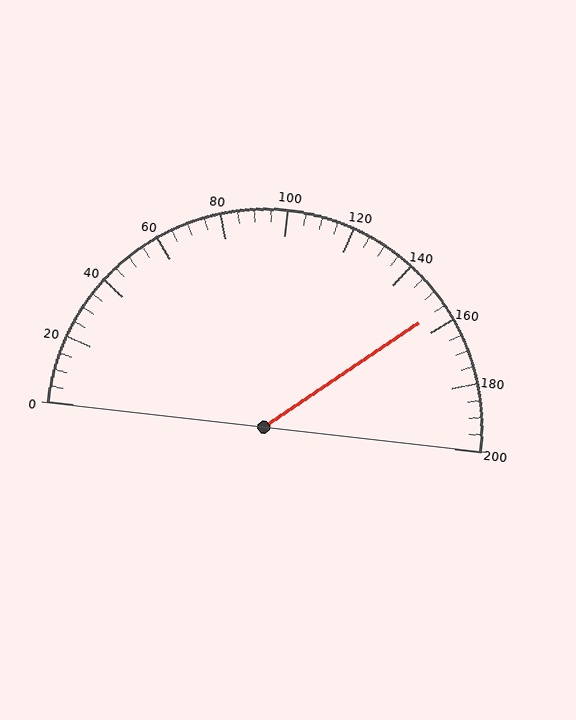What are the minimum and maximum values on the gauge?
The gauge ranges from 0 to 200.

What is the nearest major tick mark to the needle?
The nearest major tick mark is 160.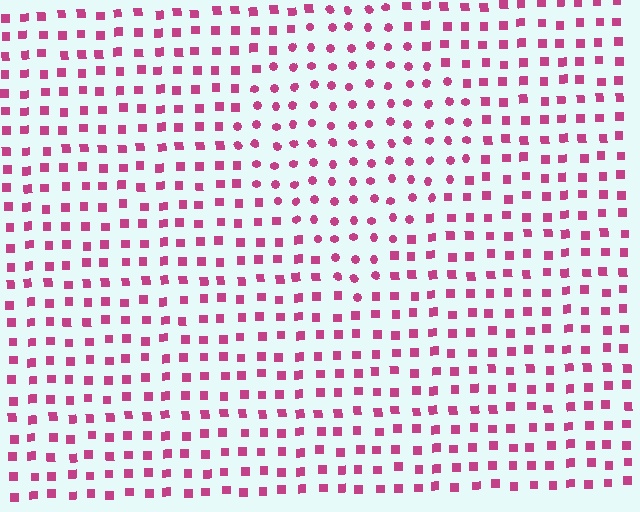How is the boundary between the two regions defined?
The boundary is defined by a change in element shape: circles inside vs. squares outside. All elements share the same color and spacing.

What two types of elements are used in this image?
The image uses circles inside the diamond region and squares outside it.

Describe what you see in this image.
The image is filled with small magenta elements arranged in a uniform grid. A diamond-shaped region contains circles, while the surrounding area contains squares. The boundary is defined purely by the change in element shape.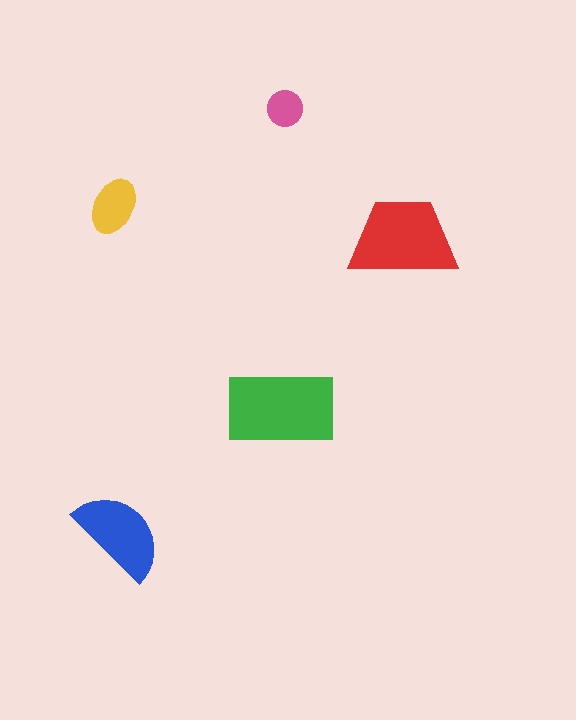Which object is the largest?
The green rectangle.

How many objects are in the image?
There are 5 objects in the image.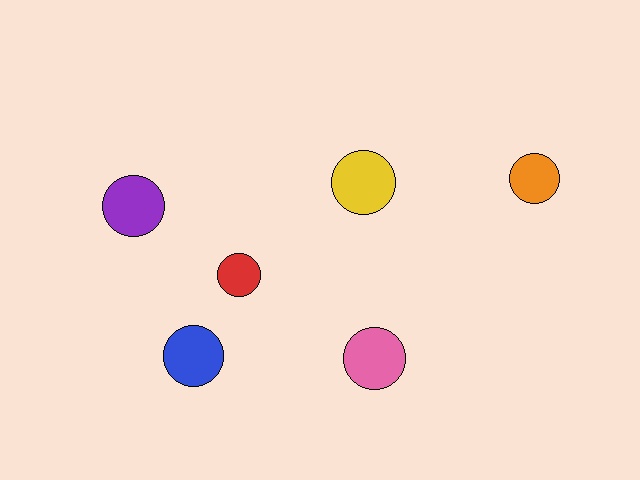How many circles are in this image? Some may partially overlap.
There are 6 circles.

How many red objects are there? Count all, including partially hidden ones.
There is 1 red object.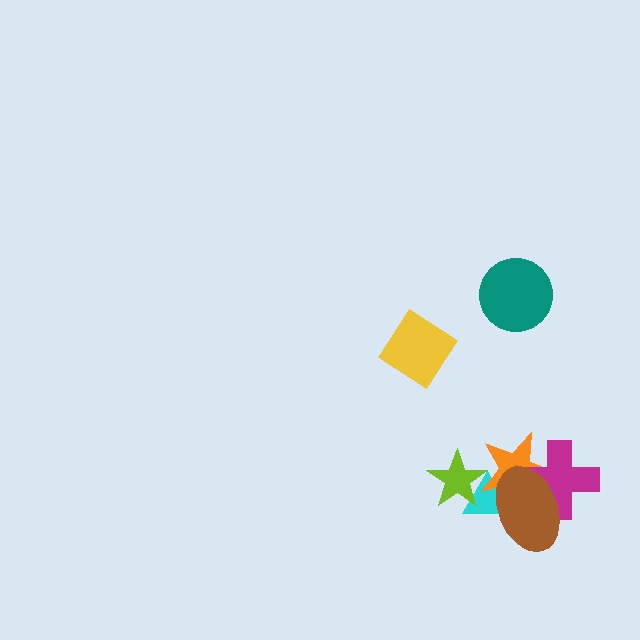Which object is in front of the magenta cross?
The brown ellipse is in front of the magenta cross.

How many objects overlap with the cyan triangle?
3 objects overlap with the cyan triangle.